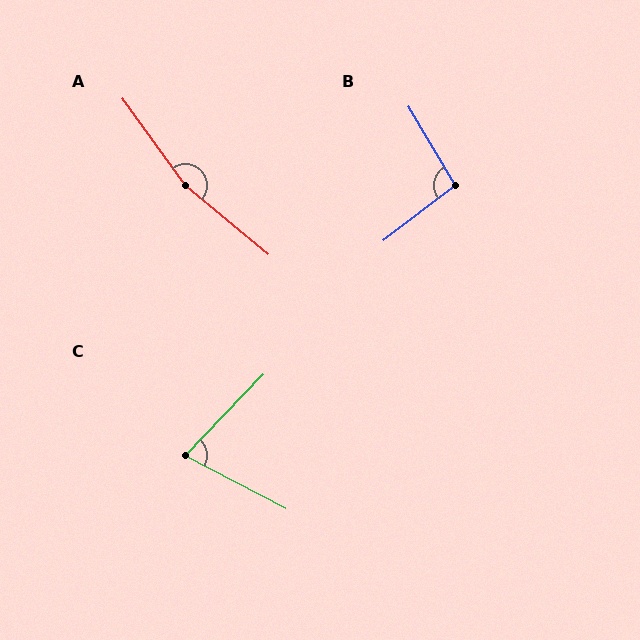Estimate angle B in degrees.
Approximately 97 degrees.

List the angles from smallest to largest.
C (74°), B (97°), A (166°).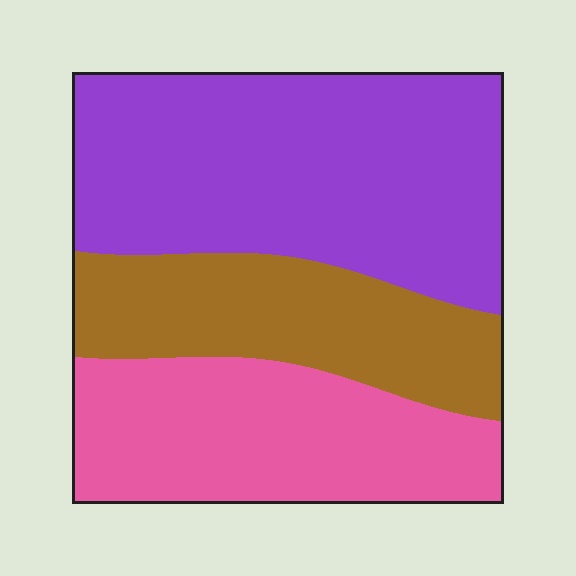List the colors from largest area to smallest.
From largest to smallest: purple, pink, brown.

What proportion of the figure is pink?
Pink takes up about one third (1/3) of the figure.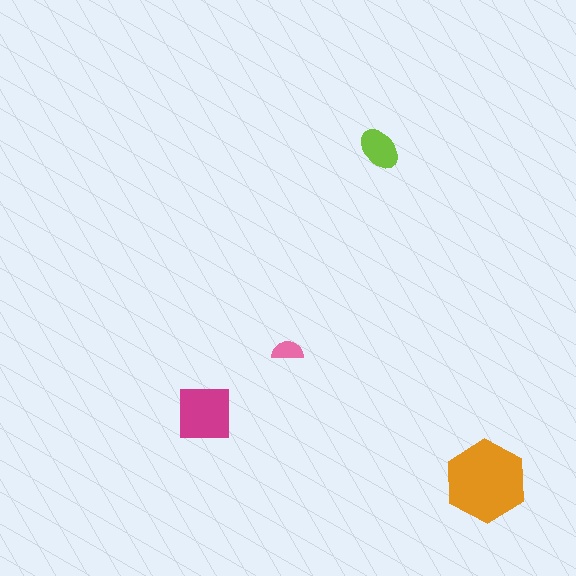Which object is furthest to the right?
The orange hexagon is rightmost.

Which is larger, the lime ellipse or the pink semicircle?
The lime ellipse.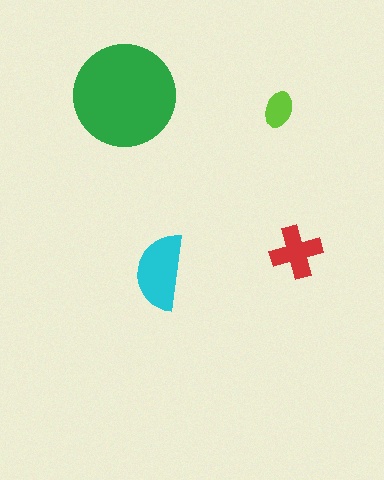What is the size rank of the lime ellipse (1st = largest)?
4th.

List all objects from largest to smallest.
The green circle, the cyan semicircle, the red cross, the lime ellipse.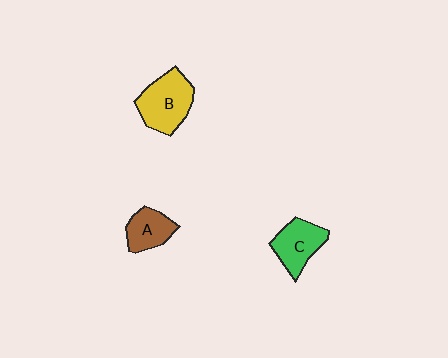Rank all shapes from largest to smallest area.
From largest to smallest: B (yellow), C (green), A (brown).